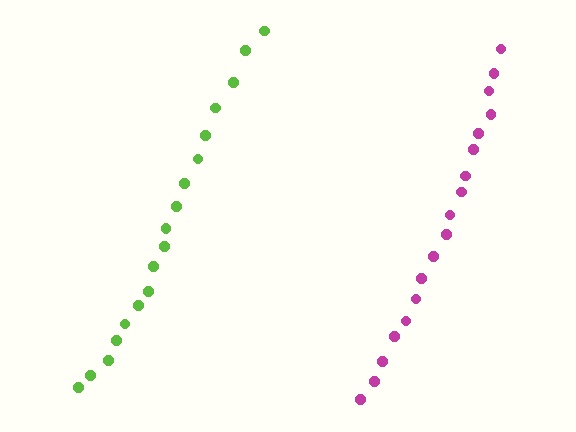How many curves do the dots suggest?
There are 2 distinct paths.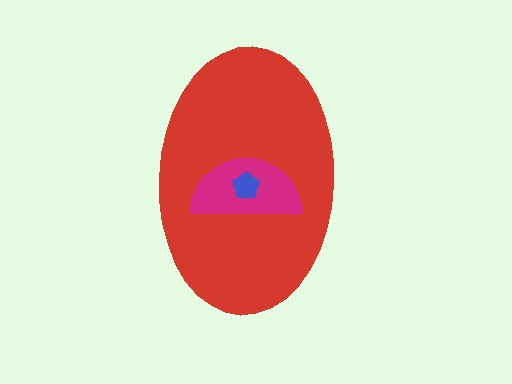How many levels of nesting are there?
3.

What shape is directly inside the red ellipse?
The magenta semicircle.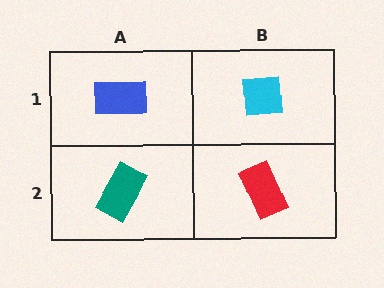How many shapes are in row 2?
2 shapes.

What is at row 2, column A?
A teal rectangle.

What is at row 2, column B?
A red rectangle.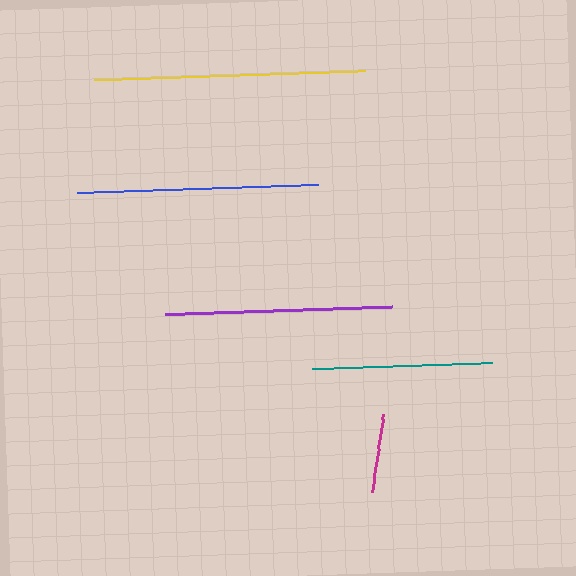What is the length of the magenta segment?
The magenta segment is approximately 79 pixels long.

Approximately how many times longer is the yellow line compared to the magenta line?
The yellow line is approximately 3.4 times the length of the magenta line.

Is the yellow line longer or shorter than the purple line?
The yellow line is longer than the purple line.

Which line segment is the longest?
The yellow line is the longest at approximately 271 pixels.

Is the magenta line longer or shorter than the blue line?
The blue line is longer than the magenta line.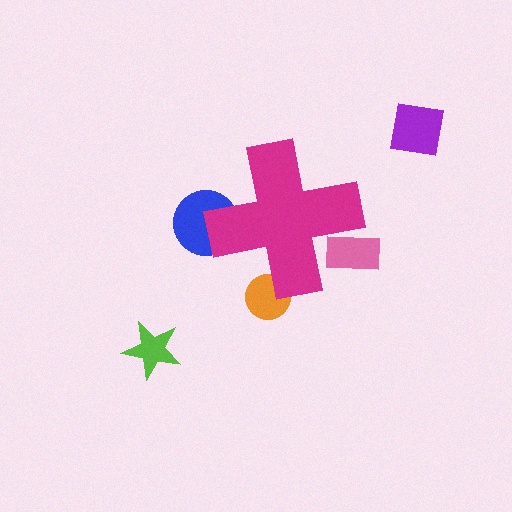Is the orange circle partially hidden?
Yes, the orange circle is partially hidden behind the magenta cross.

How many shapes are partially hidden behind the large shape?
3 shapes are partially hidden.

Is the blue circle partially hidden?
Yes, the blue circle is partially hidden behind the magenta cross.